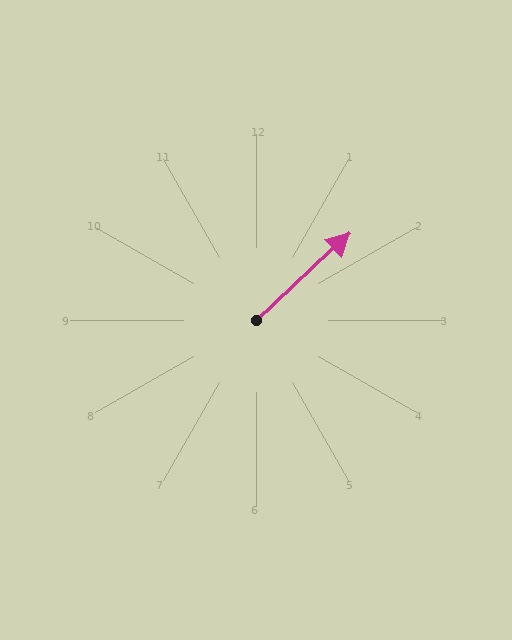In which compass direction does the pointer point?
Northeast.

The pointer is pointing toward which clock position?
Roughly 2 o'clock.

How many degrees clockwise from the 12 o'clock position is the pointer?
Approximately 47 degrees.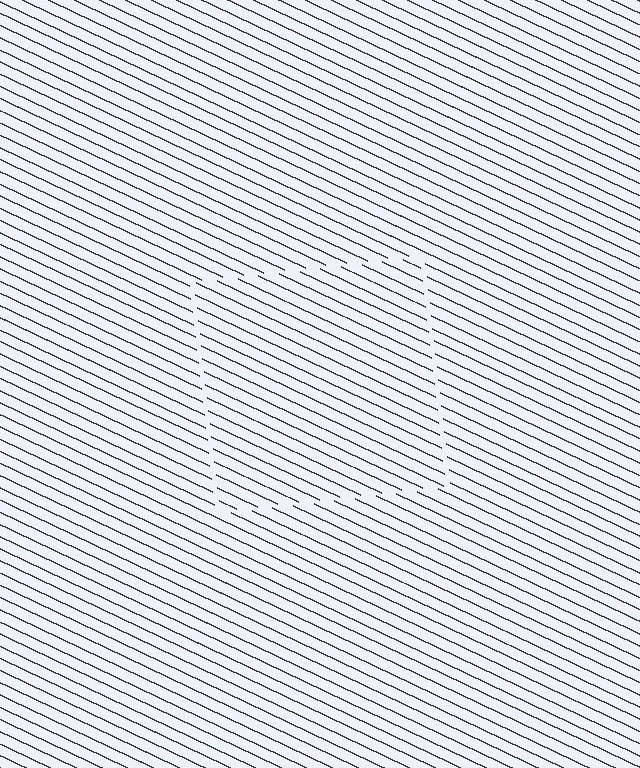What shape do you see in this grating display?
An illusory square. The interior of the shape contains the same grating, shifted by half a period — the contour is defined by the phase discontinuity where line-ends from the inner and outer gratings abut.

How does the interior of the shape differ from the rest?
The interior of the shape contains the same grating, shifted by half a period — the contour is defined by the phase discontinuity where line-ends from the inner and outer gratings abut.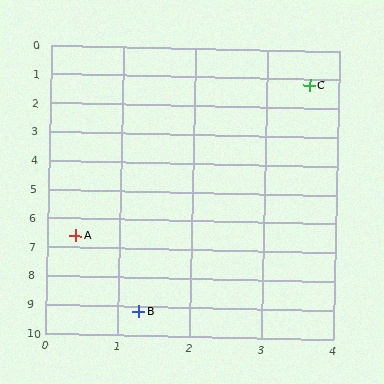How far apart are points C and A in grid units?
Points C and A are about 6.3 grid units apart.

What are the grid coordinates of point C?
Point C is at approximately (3.6, 1.2).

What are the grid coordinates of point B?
Point B is at approximately (1.3, 9.2).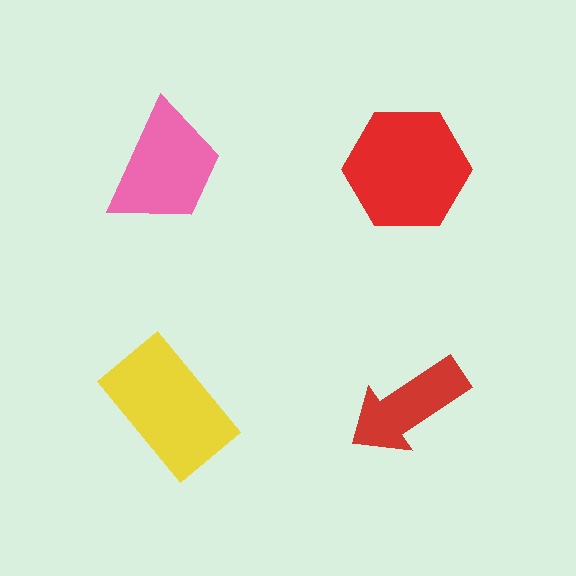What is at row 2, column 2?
A red arrow.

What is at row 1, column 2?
A red hexagon.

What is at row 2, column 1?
A yellow rectangle.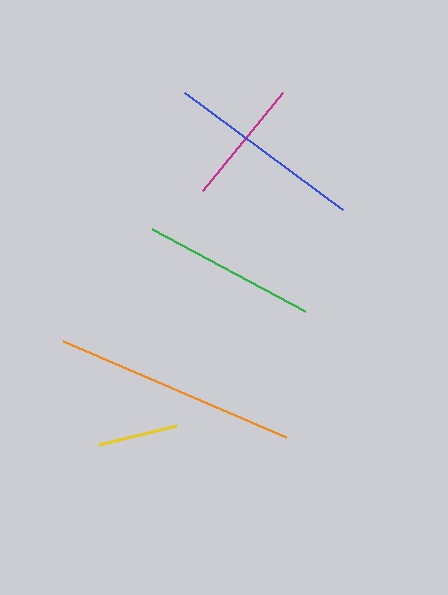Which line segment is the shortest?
The yellow line is the shortest at approximately 79 pixels.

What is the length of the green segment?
The green segment is approximately 173 pixels long.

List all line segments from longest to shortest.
From longest to shortest: orange, blue, green, magenta, yellow.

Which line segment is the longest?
The orange line is the longest at approximately 242 pixels.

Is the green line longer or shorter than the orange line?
The orange line is longer than the green line.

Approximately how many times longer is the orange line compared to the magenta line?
The orange line is approximately 1.9 times the length of the magenta line.